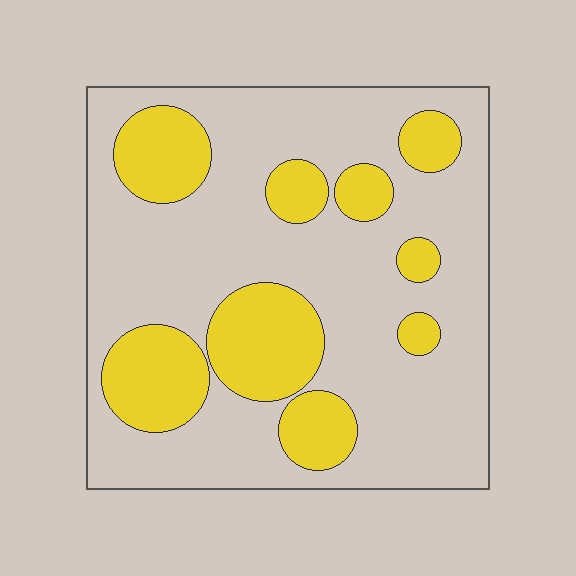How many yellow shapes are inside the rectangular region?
9.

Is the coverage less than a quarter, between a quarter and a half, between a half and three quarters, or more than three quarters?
Between a quarter and a half.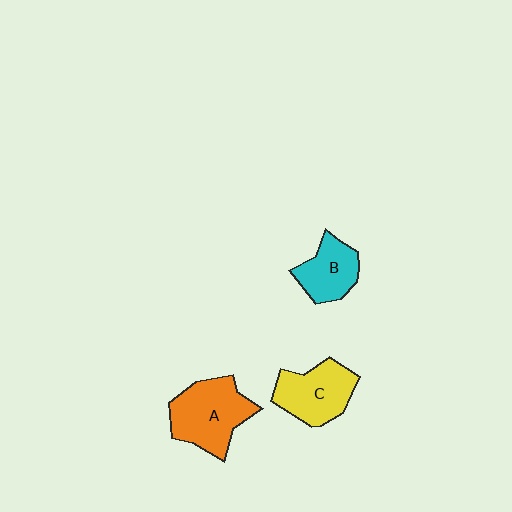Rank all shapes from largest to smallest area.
From largest to smallest: A (orange), C (yellow), B (cyan).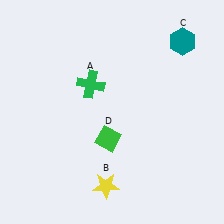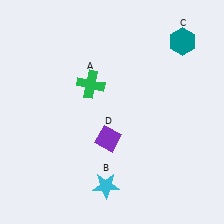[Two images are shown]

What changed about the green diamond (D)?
In Image 1, D is green. In Image 2, it changed to purple.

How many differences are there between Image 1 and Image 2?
There are 2 differences between the two images.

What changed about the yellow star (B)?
In Image 1, B is yellow. In Image 2, it changed to cyan.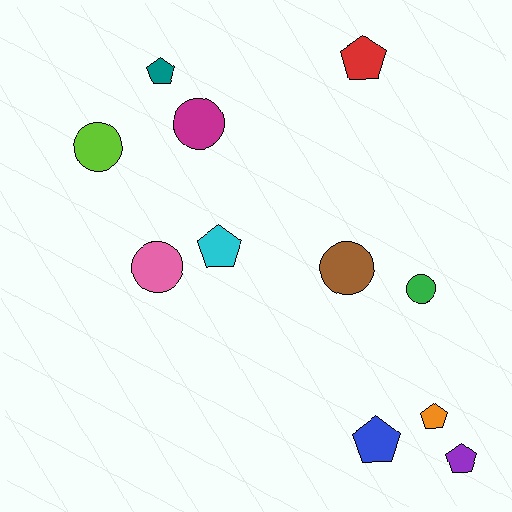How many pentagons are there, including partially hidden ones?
There are 6 pentagons.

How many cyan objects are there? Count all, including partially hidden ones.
There is 1 cyan object.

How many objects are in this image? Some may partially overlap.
There are 11 objects.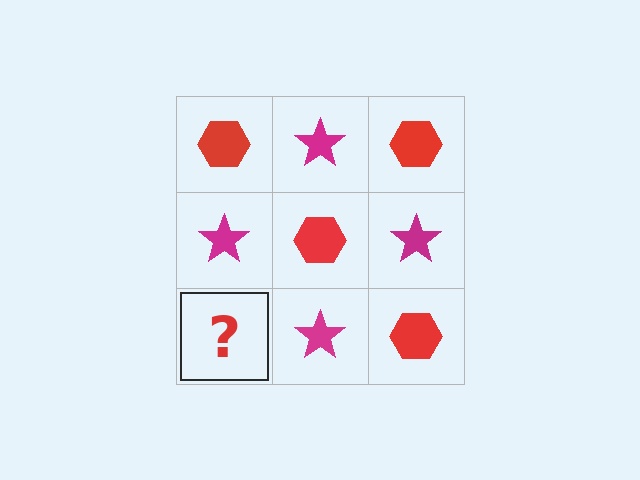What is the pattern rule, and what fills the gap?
The rule is that it alternates red hexagon and magenta star in a checkerboard pattern. The gap should be filled with a red hexagon.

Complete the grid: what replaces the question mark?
The question mark should be replaced with a red hexagon.